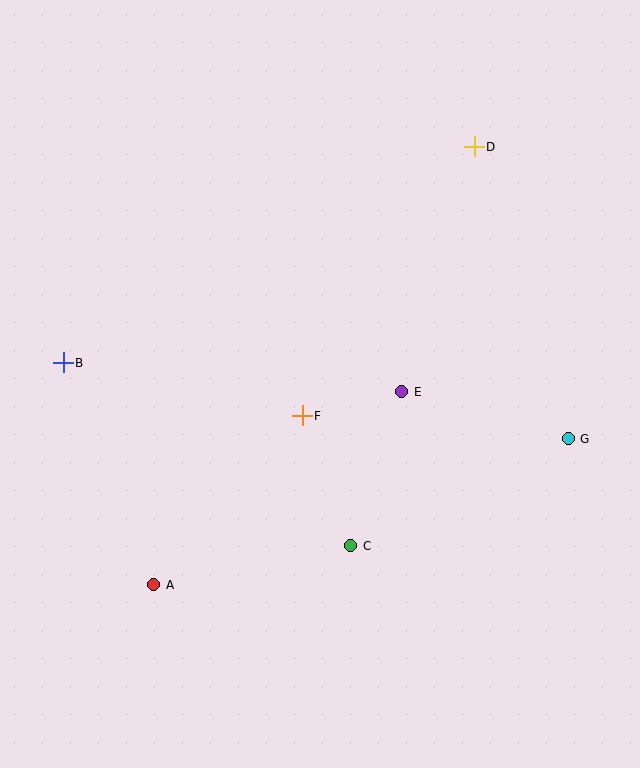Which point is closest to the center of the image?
Point F at (302, 416) is closest to the center.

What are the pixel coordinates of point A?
Point A is at (153, 585).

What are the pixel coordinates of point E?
Point E is at (402, 392).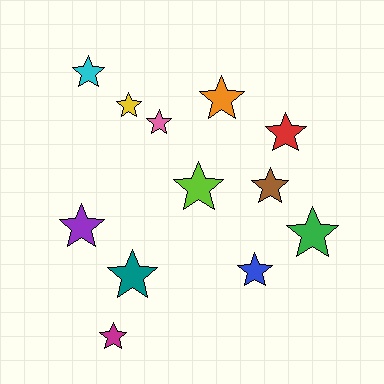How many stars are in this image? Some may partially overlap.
There are 12 stars.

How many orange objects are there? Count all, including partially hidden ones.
There is 1 orange object.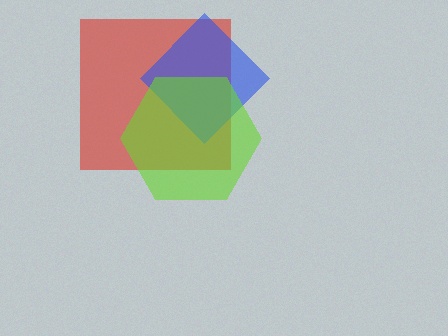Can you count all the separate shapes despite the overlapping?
Yes, there are 3 separate shapes.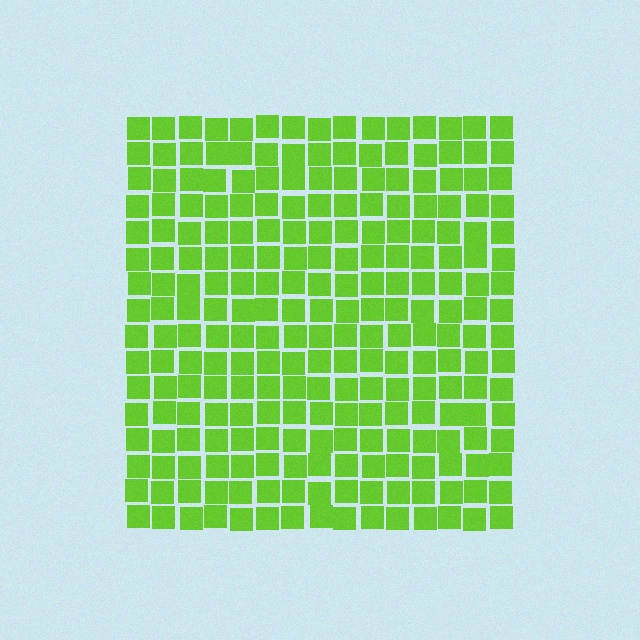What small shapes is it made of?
It is made of small squares.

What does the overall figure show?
The overall figure shows a square.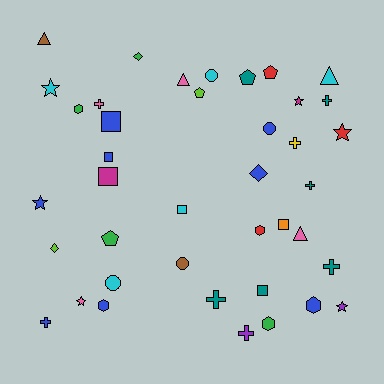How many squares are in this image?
There are 6 squares.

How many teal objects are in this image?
There are 6 teal objects.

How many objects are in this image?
There are 40 objects.